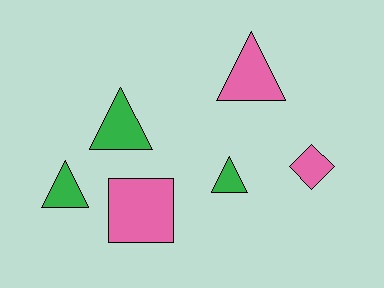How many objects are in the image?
There are 6 objects.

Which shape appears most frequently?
Triangle, with 4 objects.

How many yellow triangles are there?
There are no yellow triangles.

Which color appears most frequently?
Pink, with 3 objects.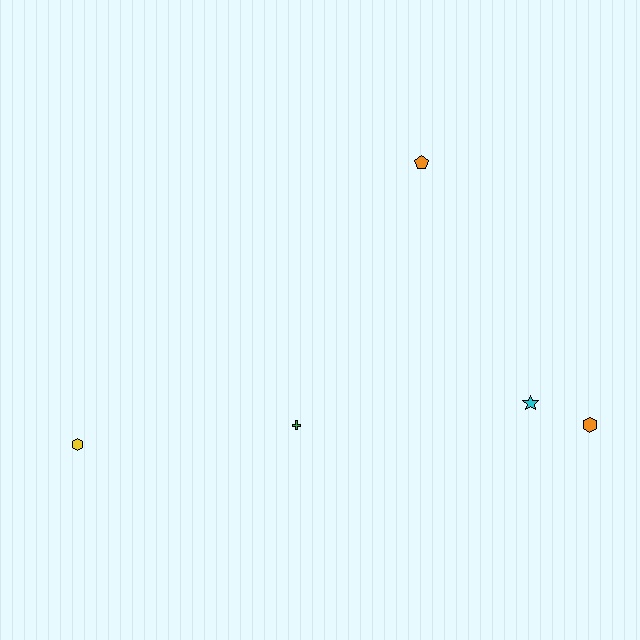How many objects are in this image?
There are 5 objects.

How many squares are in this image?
There are no squares.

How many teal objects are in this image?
There are no teal objects.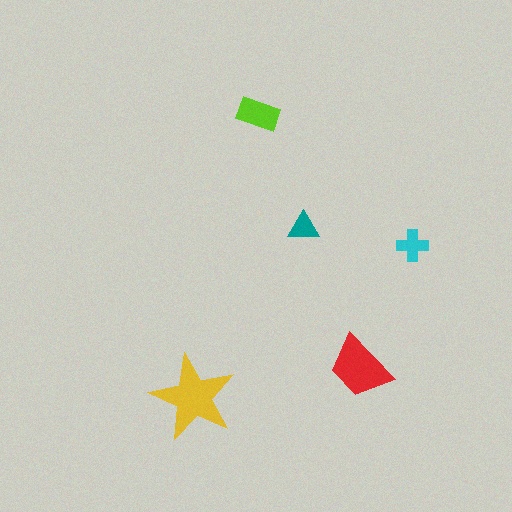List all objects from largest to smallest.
The yellow star, the red trapezoid, the lime rectangle, the cyan cross, the teal triangle.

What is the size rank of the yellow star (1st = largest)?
1st.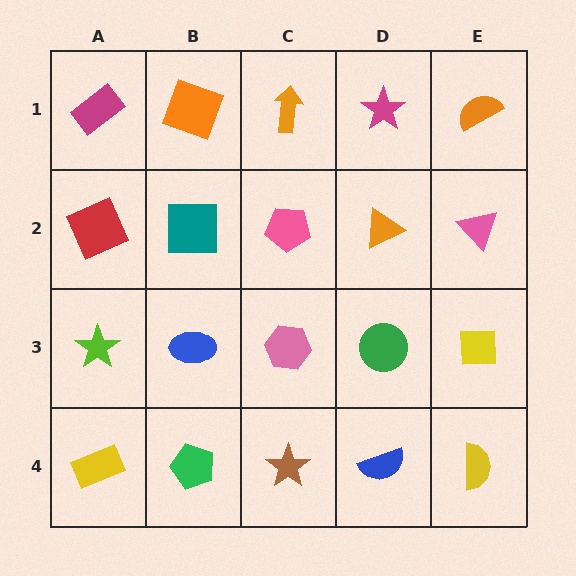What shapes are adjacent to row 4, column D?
A green circle (row 3, column D), a brown star (row 4, column C), a yellow semicircle (row 4, column E).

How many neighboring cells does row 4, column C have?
3.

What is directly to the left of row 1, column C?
An orange square.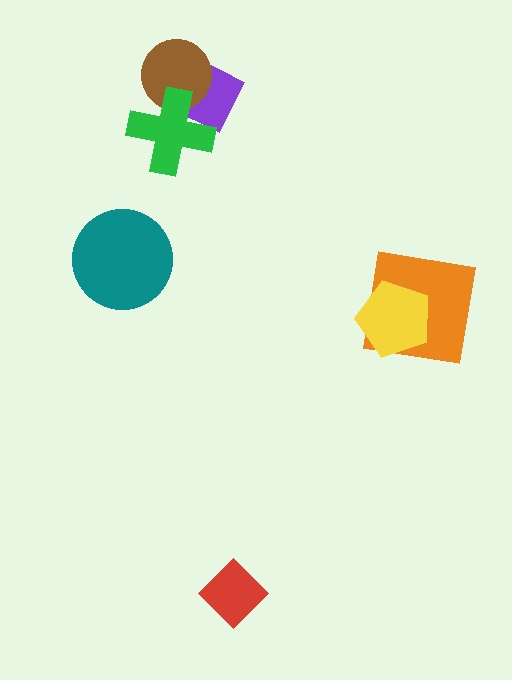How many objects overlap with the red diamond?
0 objects overlap with the red diamond.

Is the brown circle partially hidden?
Yes, it is partially covered by another shape.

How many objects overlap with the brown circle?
2 objects overlap with the brown circle.